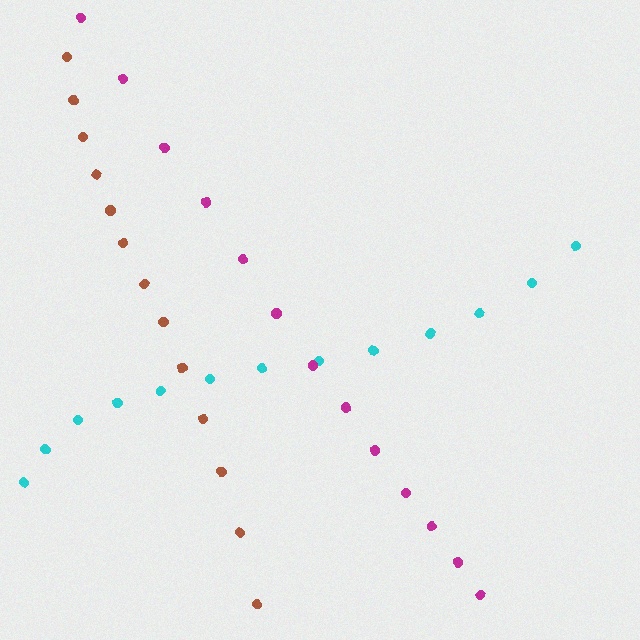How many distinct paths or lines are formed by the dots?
There are 3 distinct paths.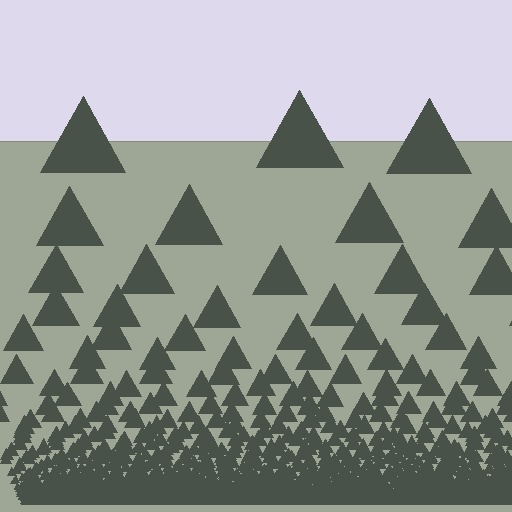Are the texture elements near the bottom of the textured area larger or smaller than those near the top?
Smaller. The gradient is inverted — elements near the bottom are smaller and denser.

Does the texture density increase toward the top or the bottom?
Density increases toward the bottom.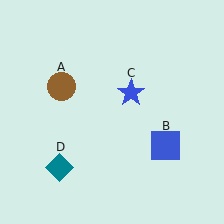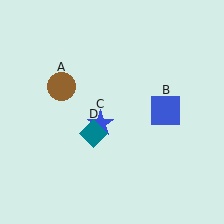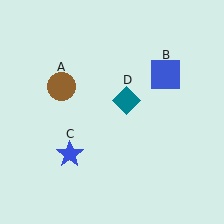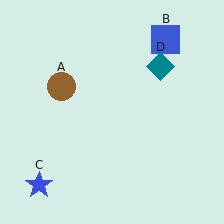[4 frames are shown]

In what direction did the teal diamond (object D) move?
The teal diamond (object D) moved up and to the right.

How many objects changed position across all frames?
3 objects changed position: blue square (object B), blue star (object C), teal diamond (object D).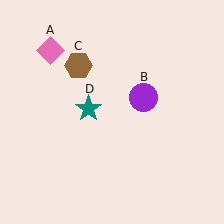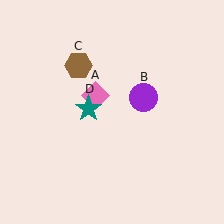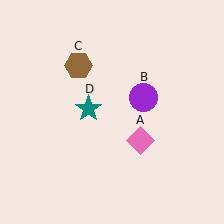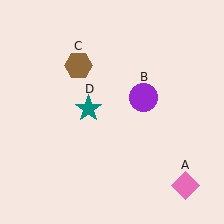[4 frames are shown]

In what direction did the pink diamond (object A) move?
The pink diamond (object A) moved down and to the right.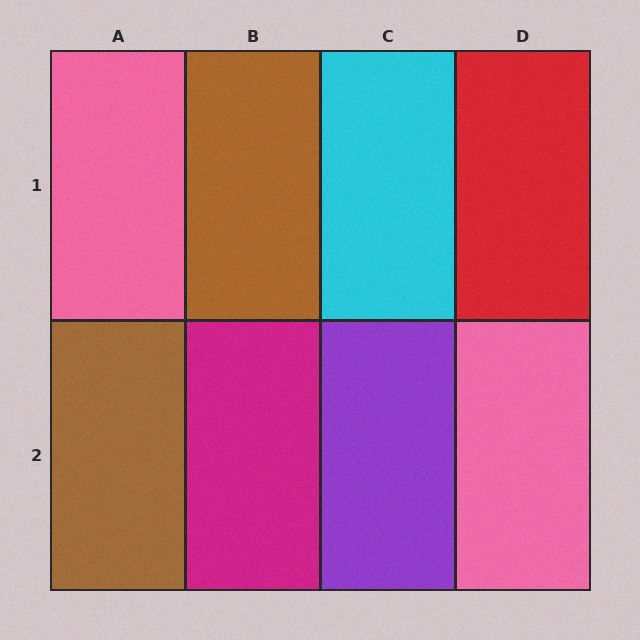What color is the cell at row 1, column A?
Pink.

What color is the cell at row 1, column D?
Red.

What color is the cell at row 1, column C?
Cyan.